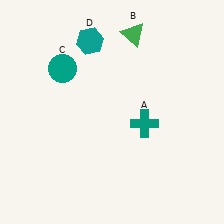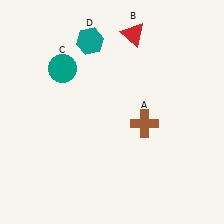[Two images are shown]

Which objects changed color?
A changed from teal to brown. B changed from green to red.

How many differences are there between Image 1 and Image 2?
There are 2 differences between the two images.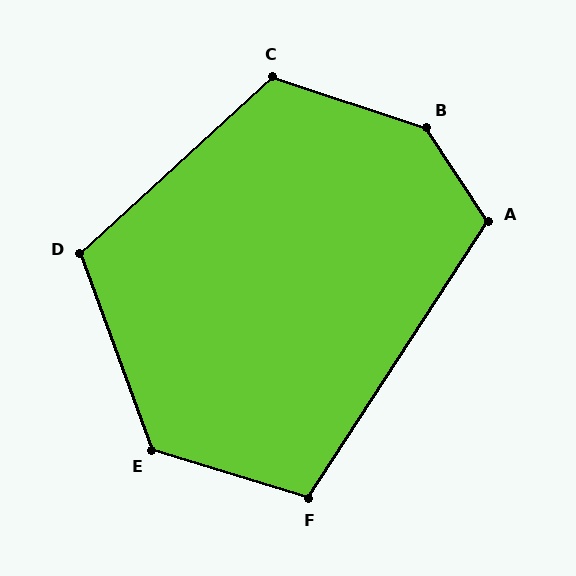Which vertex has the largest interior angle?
B, at approximately 142 degrees.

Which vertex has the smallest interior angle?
F, at approximately 106 degrees.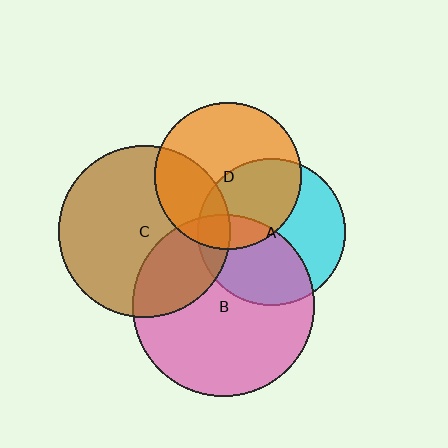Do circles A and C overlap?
Yes.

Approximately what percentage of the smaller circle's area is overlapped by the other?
Approximately 10%.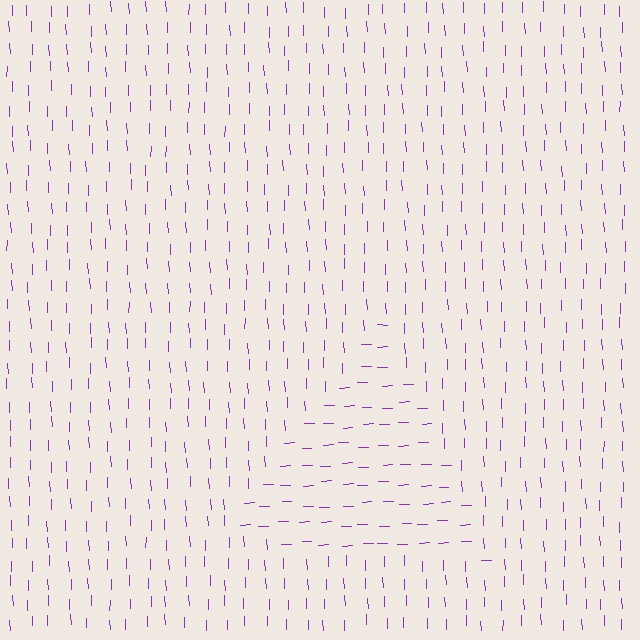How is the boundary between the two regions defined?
The boundary is defined purely by a change in line orientation (approximately 90 degrees difference). All lines are the same color and thickness.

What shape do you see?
I see a triangle.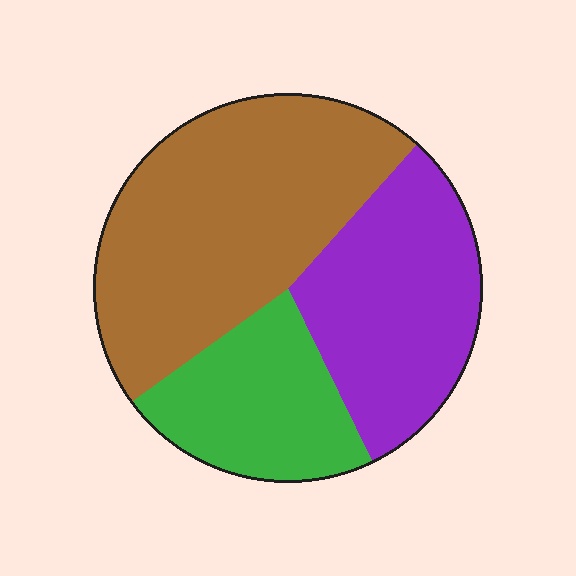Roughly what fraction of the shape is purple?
Purple takes up about one third (1/3) of the shape.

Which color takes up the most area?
Brown, at roughly 45%.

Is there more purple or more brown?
Brown.